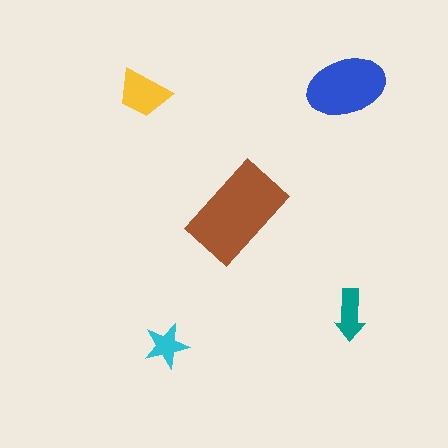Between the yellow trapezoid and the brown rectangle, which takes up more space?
The brown rectangle.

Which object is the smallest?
The cyan star.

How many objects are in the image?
There are 5 objects in the image.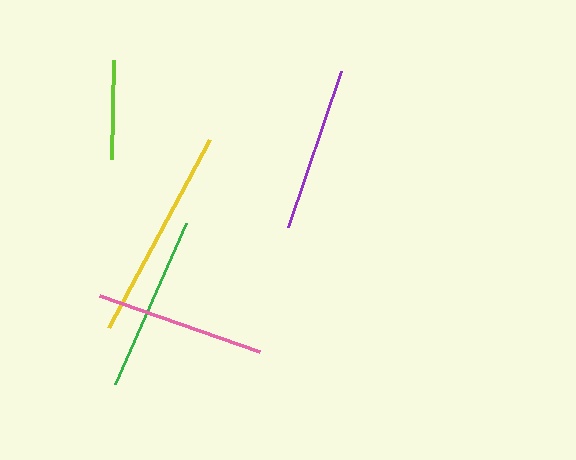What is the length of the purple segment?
The purple segment is approximately 164 pixels long.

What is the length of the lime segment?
The lime segment is approximately 99 pixels long.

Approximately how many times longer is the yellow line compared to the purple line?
The yellow line is approximately 1.3 times the length of the purple line.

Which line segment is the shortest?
The lime line is the shortest at approximately 99 pixels.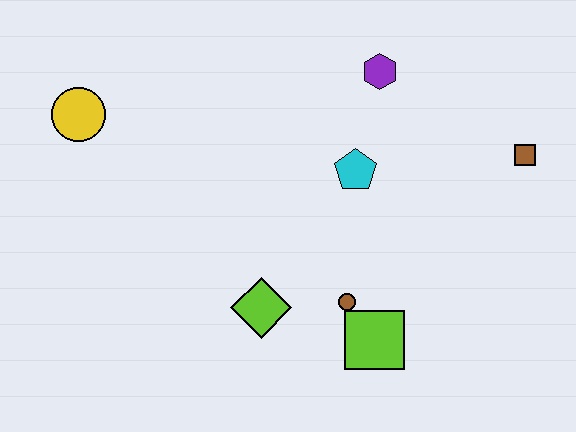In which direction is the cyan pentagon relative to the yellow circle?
The cyan pentagon is to the right of the yellow circle.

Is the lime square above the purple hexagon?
No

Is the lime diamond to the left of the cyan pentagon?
Yes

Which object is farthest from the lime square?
The yellow circle is farthest from the lime square.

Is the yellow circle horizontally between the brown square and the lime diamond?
No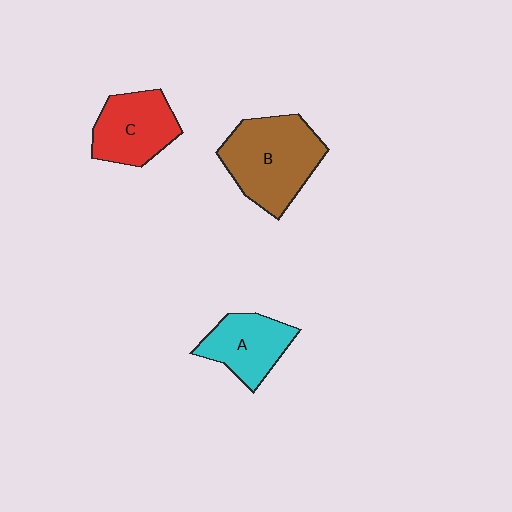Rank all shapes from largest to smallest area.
From largest to smallest: B (brown), C (red), A (cyan).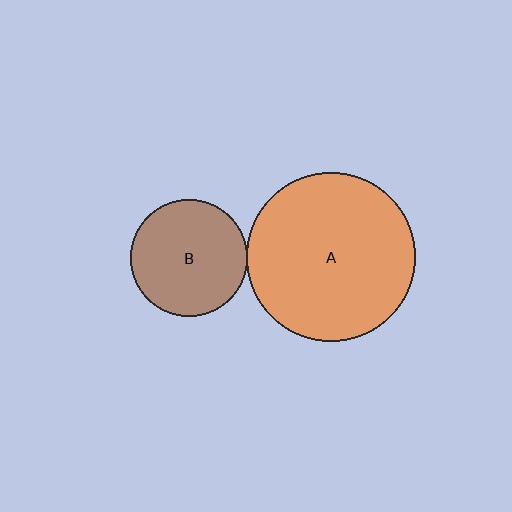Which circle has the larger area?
Circle A (orange).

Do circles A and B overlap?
Yes.